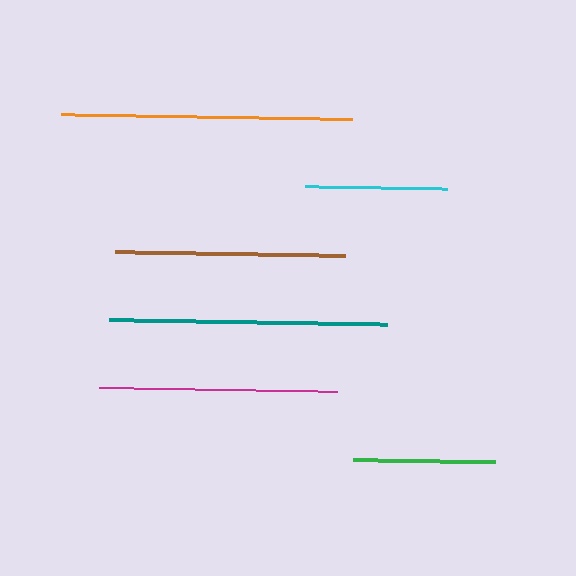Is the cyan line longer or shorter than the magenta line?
The magenta line is longer than the cyan line.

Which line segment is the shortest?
The cyan line is the shortest at approximately 141 pixels.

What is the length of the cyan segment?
The cyan segment is approximately 141 pixels long.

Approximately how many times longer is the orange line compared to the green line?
The orange line is approximately 2.0 times the length of the green line.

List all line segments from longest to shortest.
From longest to shortest: orange, teal, magenta, brown, green, cyan.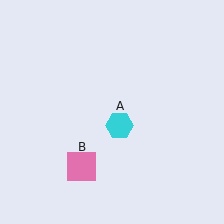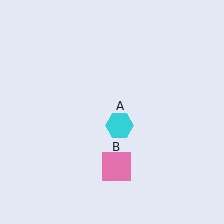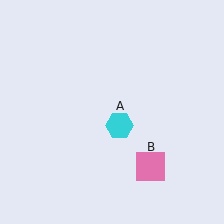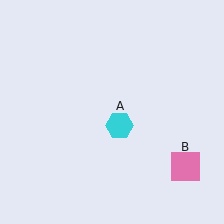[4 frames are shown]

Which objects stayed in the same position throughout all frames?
Cyan hexagon (object A) remained stationary.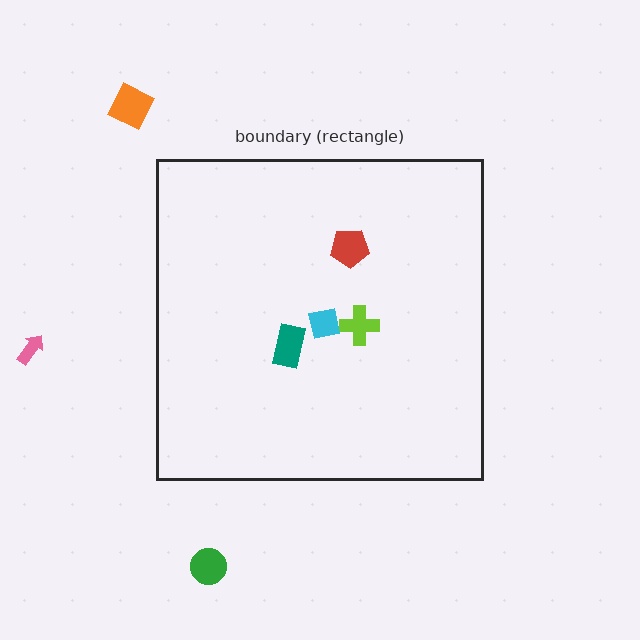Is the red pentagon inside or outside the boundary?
Inside.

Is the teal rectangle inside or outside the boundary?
Inside.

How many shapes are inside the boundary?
4 inside, 3 outside.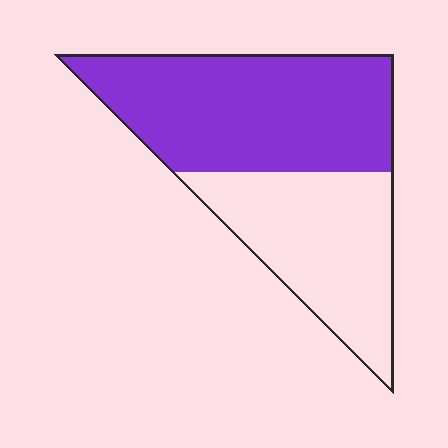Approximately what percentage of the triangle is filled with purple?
Approximately 55%.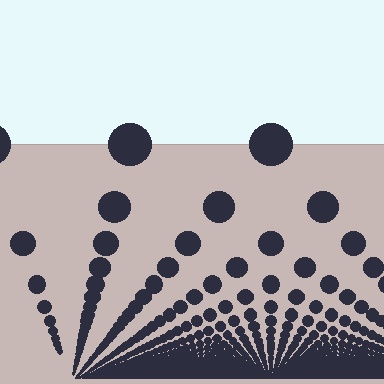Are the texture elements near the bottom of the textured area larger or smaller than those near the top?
Smaller. The gradient is inverted — elements near the bottom are smaller and denser.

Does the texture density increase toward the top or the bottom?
Density increases toward the bottom.